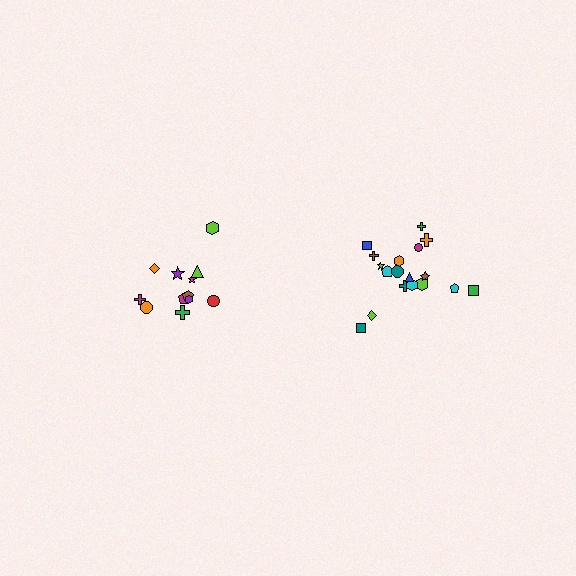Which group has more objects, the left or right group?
The right group.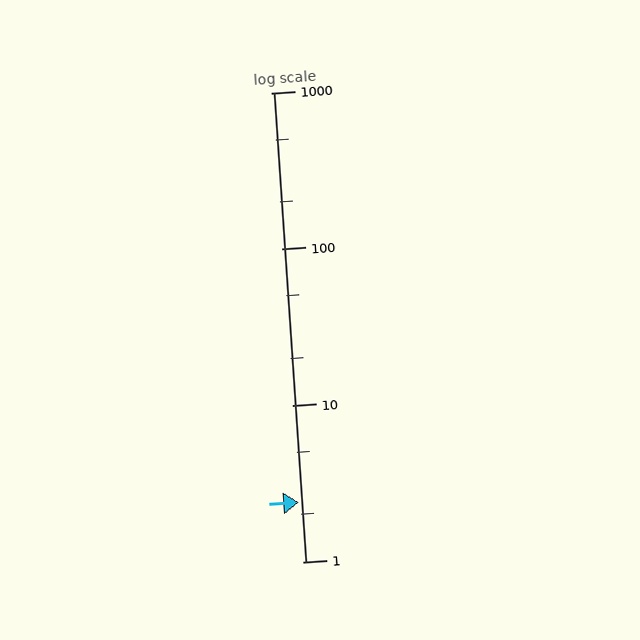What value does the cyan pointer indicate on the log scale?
The pointer indicates approximately 2.4.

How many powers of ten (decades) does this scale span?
The scale spans 3 decades, from 1 to 1000.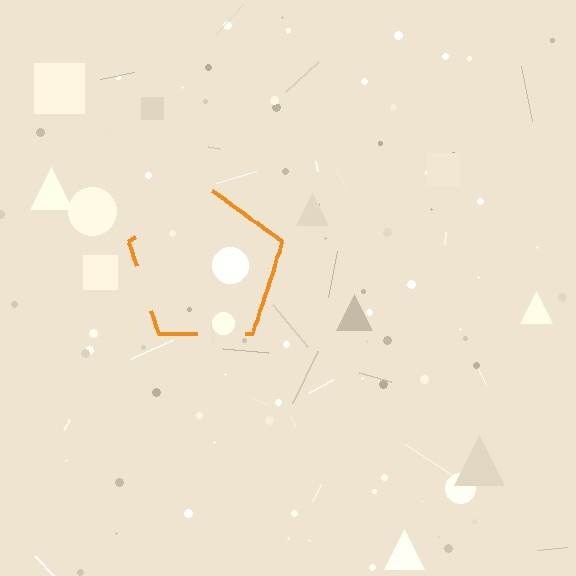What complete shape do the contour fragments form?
The contour fragments form a pentagon.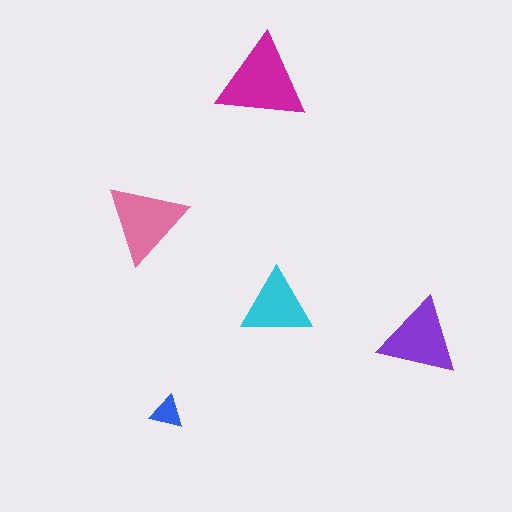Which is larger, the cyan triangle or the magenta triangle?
The magenta one.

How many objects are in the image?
There are 5 objects in the image.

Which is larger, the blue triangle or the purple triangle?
The purple one.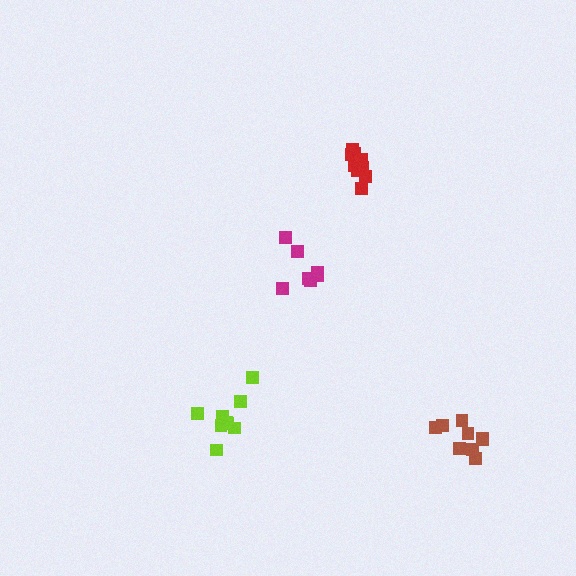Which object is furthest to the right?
The brown cluster is rightmost.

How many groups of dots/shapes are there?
There are 4 groups.